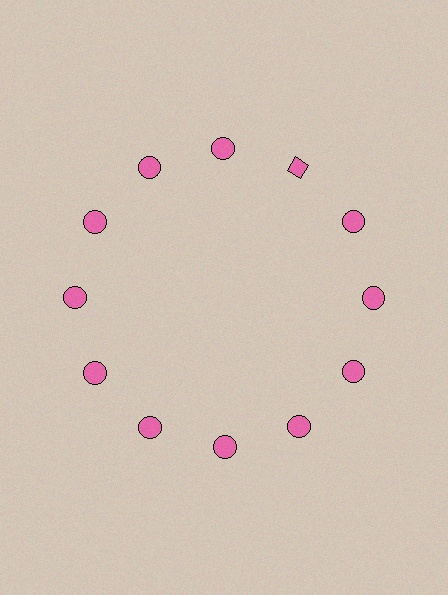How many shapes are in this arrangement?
There are 12 shapes arranged in a ring pattern.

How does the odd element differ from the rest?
It has a different shape: diamond instead of circle.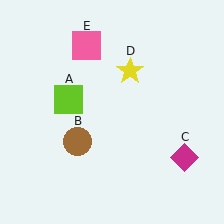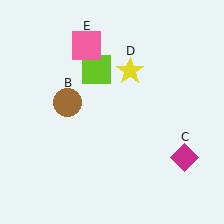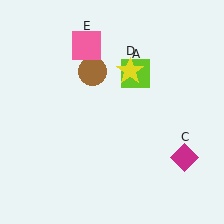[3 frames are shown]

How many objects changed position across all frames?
2 objects changed position: lime square (object A), brown circle (object B).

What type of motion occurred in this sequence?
The lime square (object A), brown circle (object B) rotated clockwise around the center of the scene.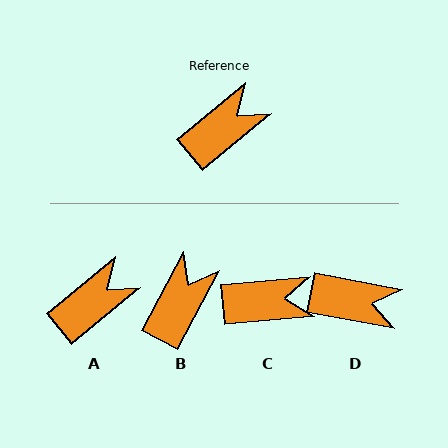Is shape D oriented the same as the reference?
No, it is off by about 50 degrees.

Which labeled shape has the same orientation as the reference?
A.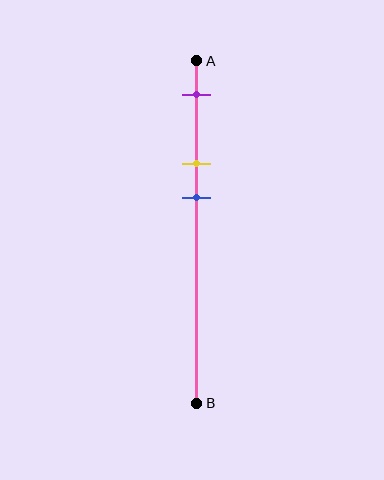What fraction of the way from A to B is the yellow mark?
The yellow mark is approximately 30% (0.3) of the way from A to B.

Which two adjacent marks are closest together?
The yellow and blue marks are the closest adjacent pair.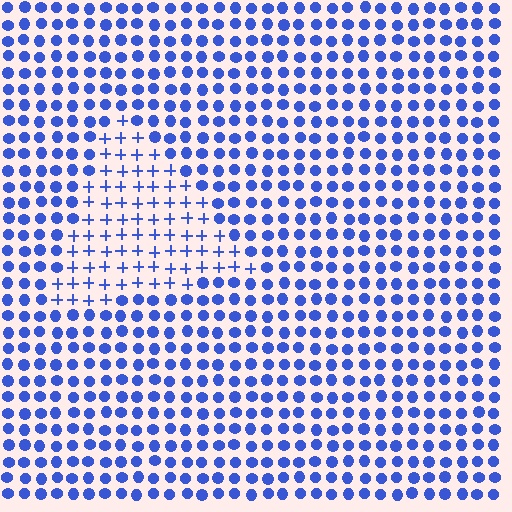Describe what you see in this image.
The image is filled with small blue elements arranged in a uniform grid. A triangle-shaped region contains plus signs, while the surrounding area contains circles. The boundary is defined purely by the change in element shape.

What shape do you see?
I see a triangle.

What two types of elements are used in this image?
The image uses plus signs inside the triangle region and circles outside it.